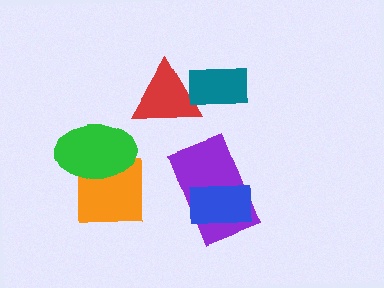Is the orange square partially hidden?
Yes, it is partially covered by another shape.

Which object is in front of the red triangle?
The teal rectangle is in front of the red triangle.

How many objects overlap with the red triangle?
1 object overlaps with the red triangle.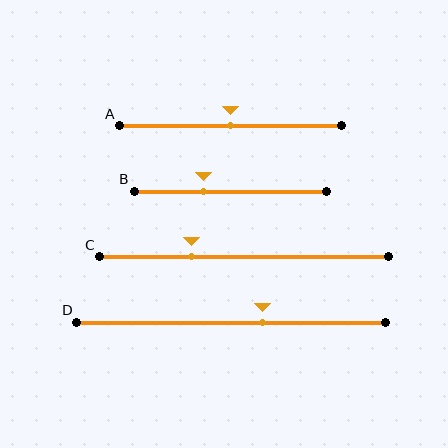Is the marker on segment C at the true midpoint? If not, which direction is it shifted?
No, the marker on segment C is shifted to the left by about 18% of the segment length.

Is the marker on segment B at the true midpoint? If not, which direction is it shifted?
No, the marker on segment B is shifted to the left by about 14% of the segment length.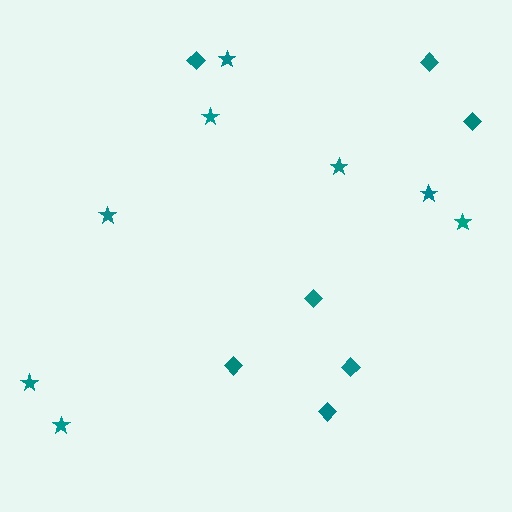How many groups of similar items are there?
There are 2 groups: one group of diamonds (7) and one group of stars (8).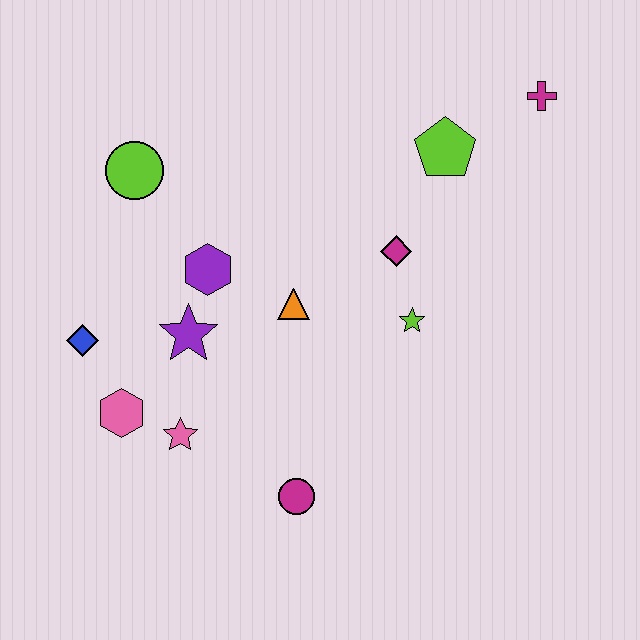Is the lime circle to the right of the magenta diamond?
No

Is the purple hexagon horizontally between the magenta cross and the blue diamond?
Yes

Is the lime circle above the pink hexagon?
Yes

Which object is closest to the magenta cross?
The lime pentagon is closest to the magenta cross.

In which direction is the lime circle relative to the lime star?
The lime circle is to the left of the lime star.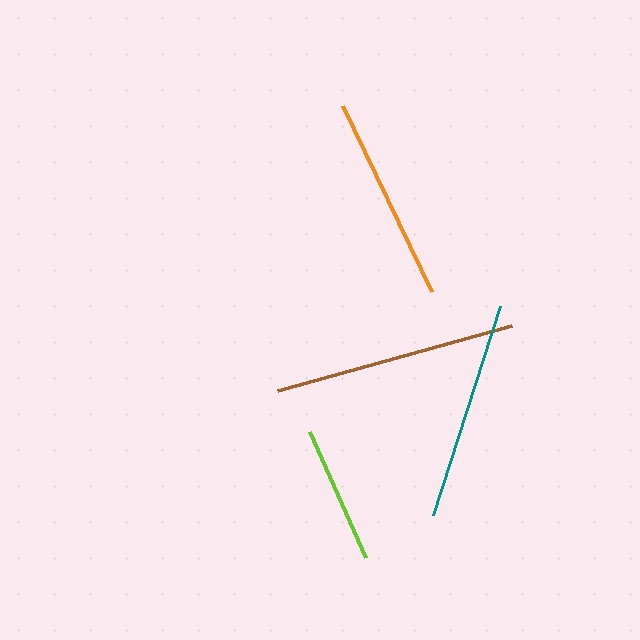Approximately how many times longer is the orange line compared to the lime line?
The orange line is approximately 1.5 times the length of the lime line.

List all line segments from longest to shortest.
From longest to shortest: brown, teal, orange, lime.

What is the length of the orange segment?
The orange segment is approximately 206 pixels long.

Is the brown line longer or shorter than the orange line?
The brown line is longer than the orange line.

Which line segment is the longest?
The brown line is the longest at approximately 243 pixels.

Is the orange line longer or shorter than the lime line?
The orange line is longer than the lime line.